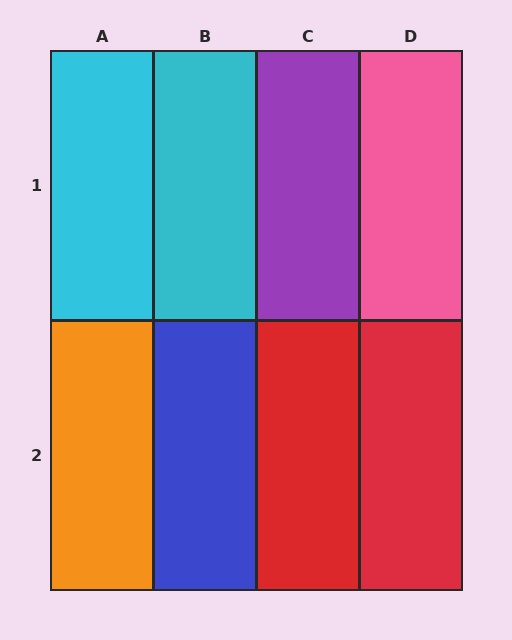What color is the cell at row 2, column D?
Red.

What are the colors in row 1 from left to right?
Cyan, cyan, purple, pink.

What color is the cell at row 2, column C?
Red.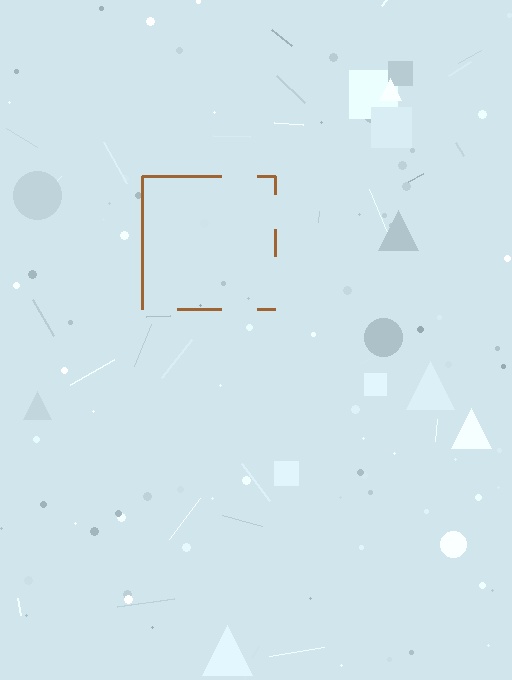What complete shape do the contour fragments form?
The contour fragments form a square.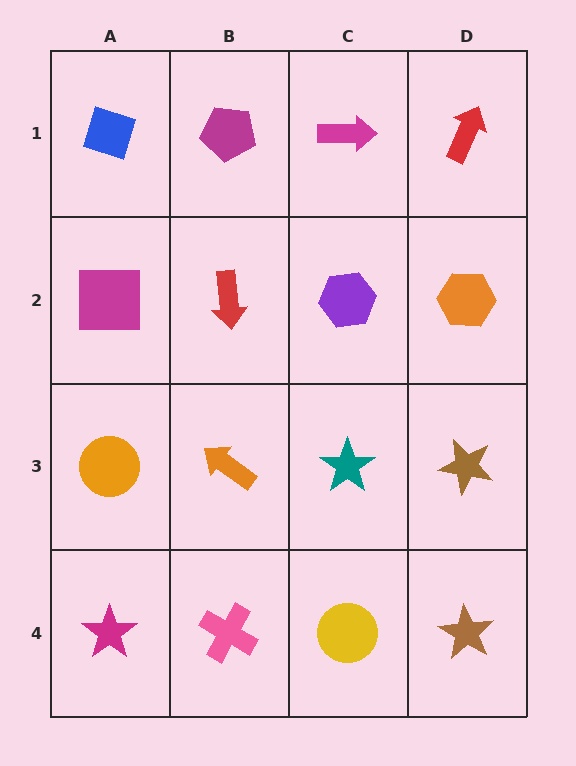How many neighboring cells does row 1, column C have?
3.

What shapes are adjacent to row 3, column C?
A purple hexagon (row 2, column C), a yellow circle (row 4, column C), an orange arrow (row 3, column B), a brown star (row 3, column D).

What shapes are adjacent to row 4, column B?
An orange arrow (row 3, column B), a magenta star (row 4, column A), a yellow circle (row 4, column C).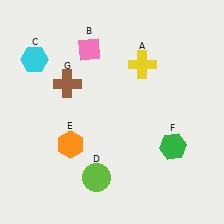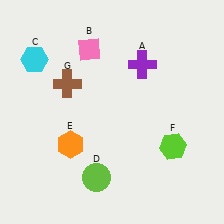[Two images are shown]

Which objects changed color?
A changed from yellow to purple. F changed from green to lime.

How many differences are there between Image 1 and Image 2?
There are 2 differences between the two images.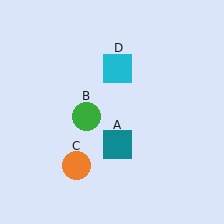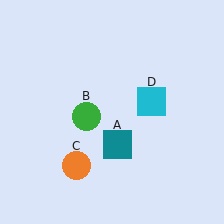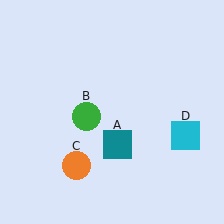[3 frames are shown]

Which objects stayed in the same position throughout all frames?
Teal square (object A) and green circle (object B) and orange circle (object C) remained stationary.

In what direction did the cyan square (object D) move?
The cyan square (object D) moved down and to the right.